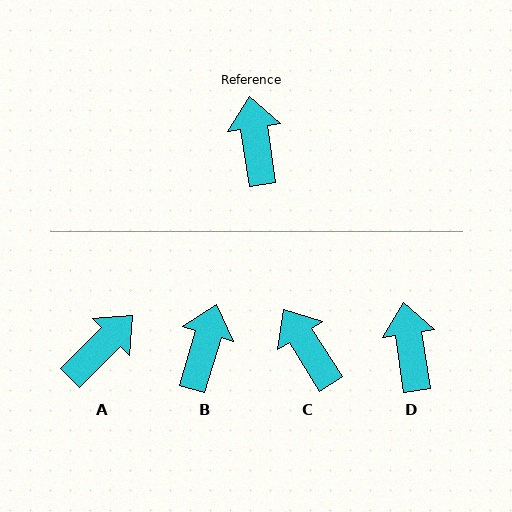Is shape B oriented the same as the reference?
No, it is off by about 25 degrees.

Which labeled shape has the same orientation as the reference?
D.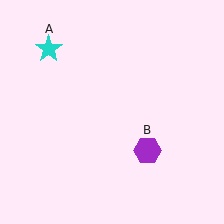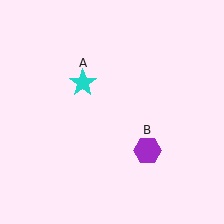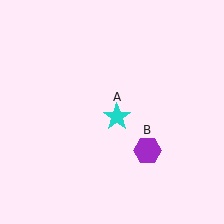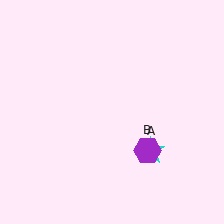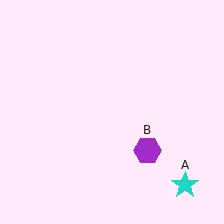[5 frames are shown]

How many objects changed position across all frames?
1 object changed position: cyan star (object A).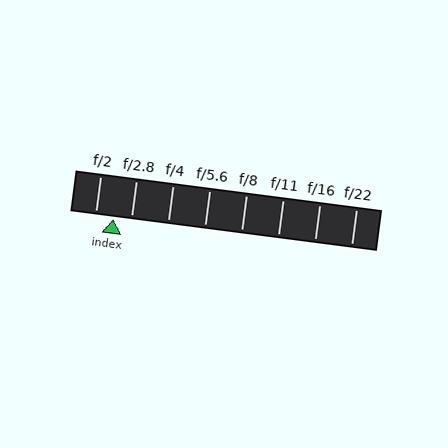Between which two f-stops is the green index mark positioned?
The index mark is between f/2 and f/2.8.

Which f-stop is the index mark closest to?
The index mark is closest to f/2.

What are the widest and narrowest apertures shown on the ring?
The widest aperture shown is f/2 and the narrowest is f/22.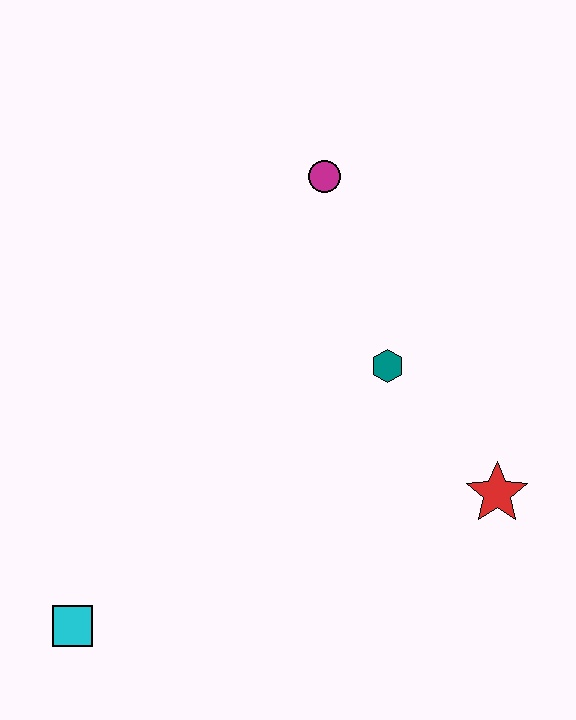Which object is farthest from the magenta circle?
The cyan square is farthest from the magenta circle.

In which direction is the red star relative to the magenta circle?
The red star is below the magenta circle.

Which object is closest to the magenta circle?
The teal hexagon is closest to the magenta circle.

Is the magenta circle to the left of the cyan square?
No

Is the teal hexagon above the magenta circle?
No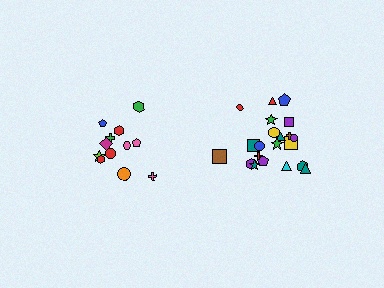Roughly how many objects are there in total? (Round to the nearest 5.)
Roughly 35 objects in total.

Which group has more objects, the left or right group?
The right group.